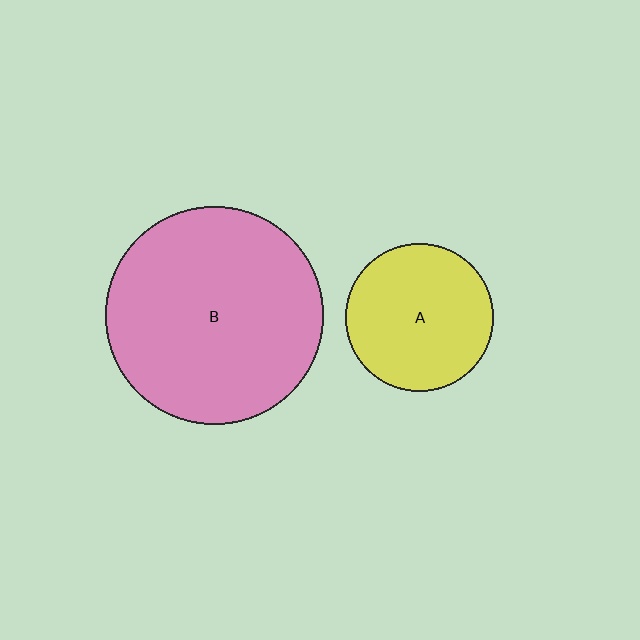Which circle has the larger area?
Circle B (pink).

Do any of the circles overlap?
No, none of the circles overlap.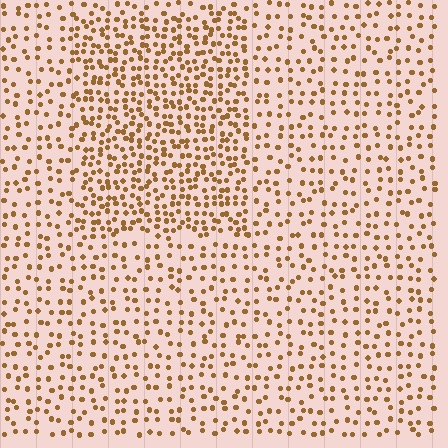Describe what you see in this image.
The image contains small brown elements arranged at two different densities. A rectangle-shaped region is visible where the elements are more densely packed than the surrounding area.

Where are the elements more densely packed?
The elements are more densely packed inside the rectangle boundary.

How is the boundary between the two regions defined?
The boundary is defined by a change in element density (approximately 1.9x ratio). All elements are the same color, size, and shape.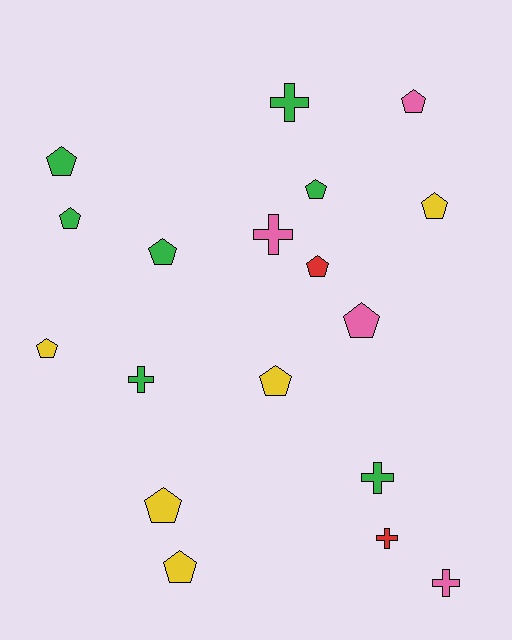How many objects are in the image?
There are 18 objects.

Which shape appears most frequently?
Pentagon, with 12 objects.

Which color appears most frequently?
Green, with 7 objects.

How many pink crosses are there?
There are 2 pink crosses.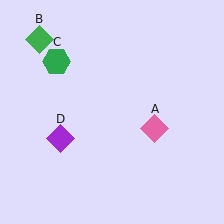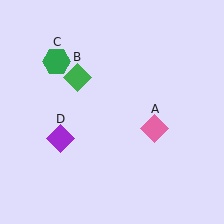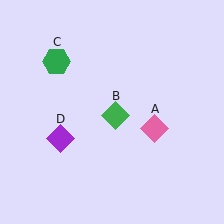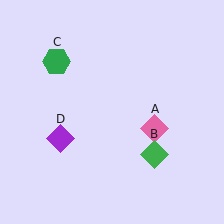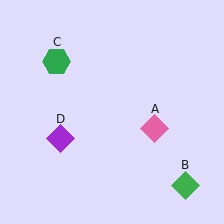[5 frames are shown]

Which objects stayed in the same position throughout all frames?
Pink diamond (object A) and green hexagon (object C) and purple diamond (object D) remained stationary.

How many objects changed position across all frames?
1 object changed position: green diamond (object B).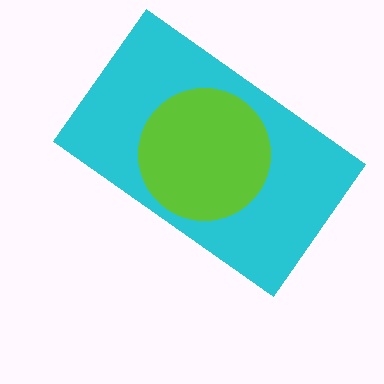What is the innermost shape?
The lime circle.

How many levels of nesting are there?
2.